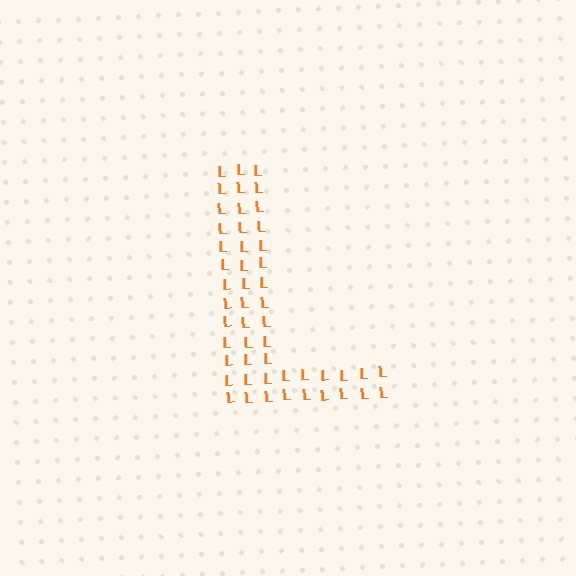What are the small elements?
The small elements are letter L's.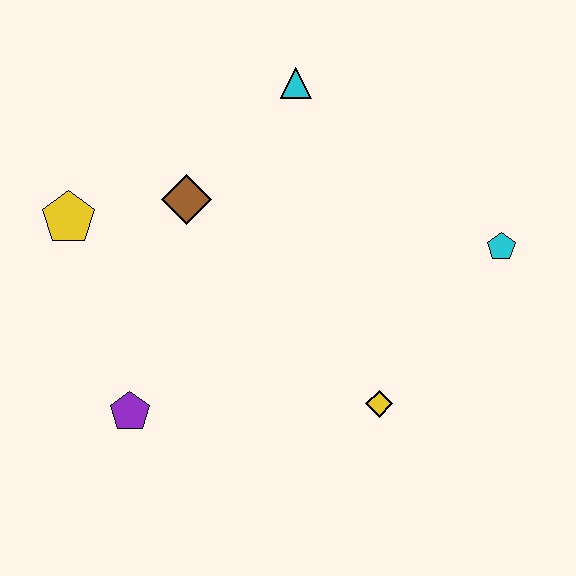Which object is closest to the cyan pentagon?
The yellow diamond is closest to the cyan pentagon.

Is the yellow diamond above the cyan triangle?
No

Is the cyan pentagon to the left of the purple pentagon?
No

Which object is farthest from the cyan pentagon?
The yellow pentagon is farthest from the cyan pentagon.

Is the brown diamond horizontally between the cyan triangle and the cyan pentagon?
No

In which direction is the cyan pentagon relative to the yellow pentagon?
The cyan pentagon is to the right of the yellow pentagon.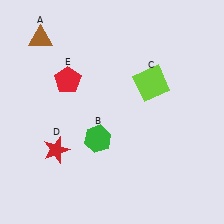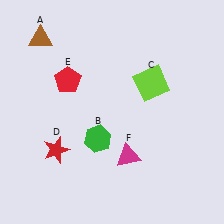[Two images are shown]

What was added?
A magenta triangle (F) was added in Image 2.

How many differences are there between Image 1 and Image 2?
There is 1 difference between the two images.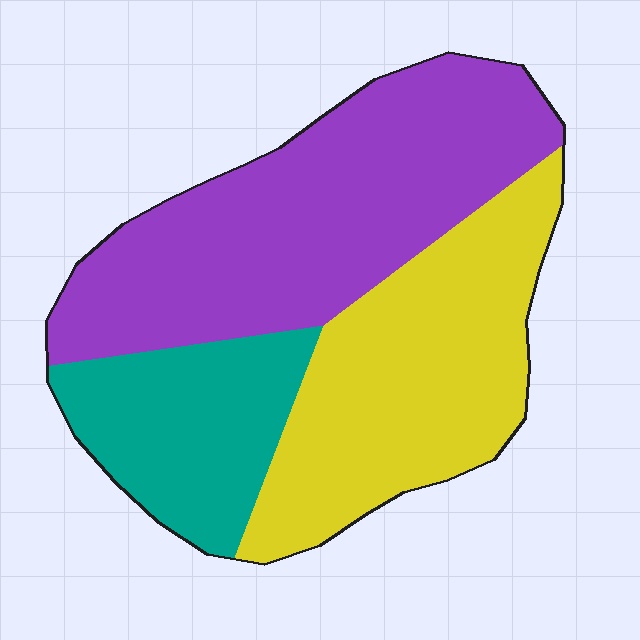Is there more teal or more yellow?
Yellow.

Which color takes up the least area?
Teal, at roughly 20%.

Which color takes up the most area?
Purple, at roughly 45%.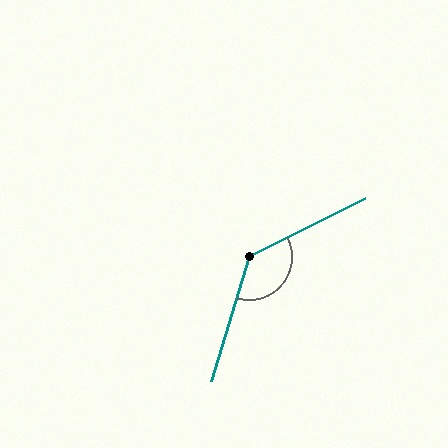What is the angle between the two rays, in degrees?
Approximately 133 degrees.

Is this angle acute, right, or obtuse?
It is obtuse.